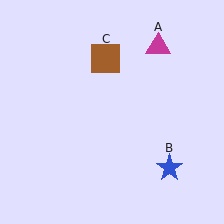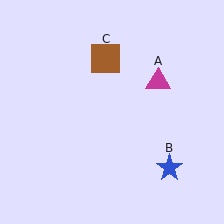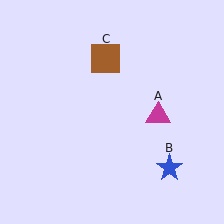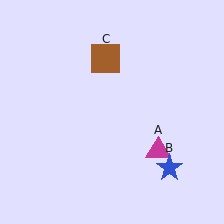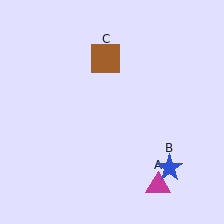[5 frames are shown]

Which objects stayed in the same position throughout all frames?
Blue star (object B) and brown square (object C) remained stationary.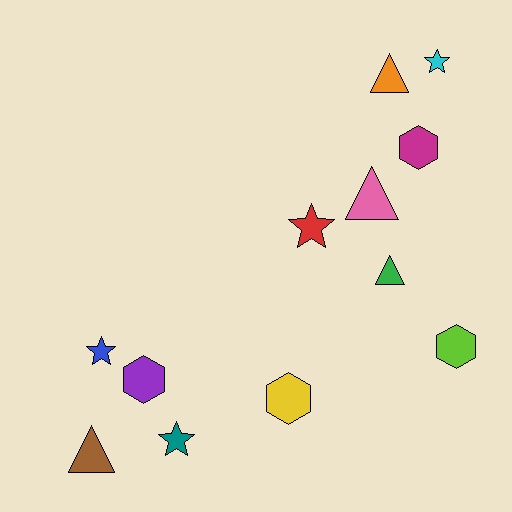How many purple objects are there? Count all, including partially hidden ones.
There is 1 purple object.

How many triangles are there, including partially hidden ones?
There are 4 triangles.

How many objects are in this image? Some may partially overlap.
There are 12 objects.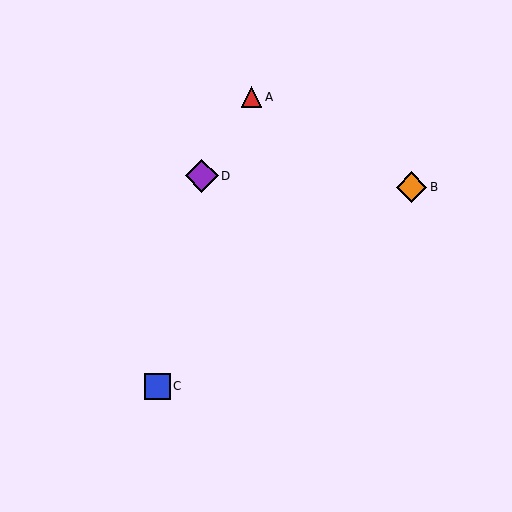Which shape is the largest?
The purple diamond (labeled D) is the largest.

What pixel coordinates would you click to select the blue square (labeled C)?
Click at (157, 386) to select the blue square C.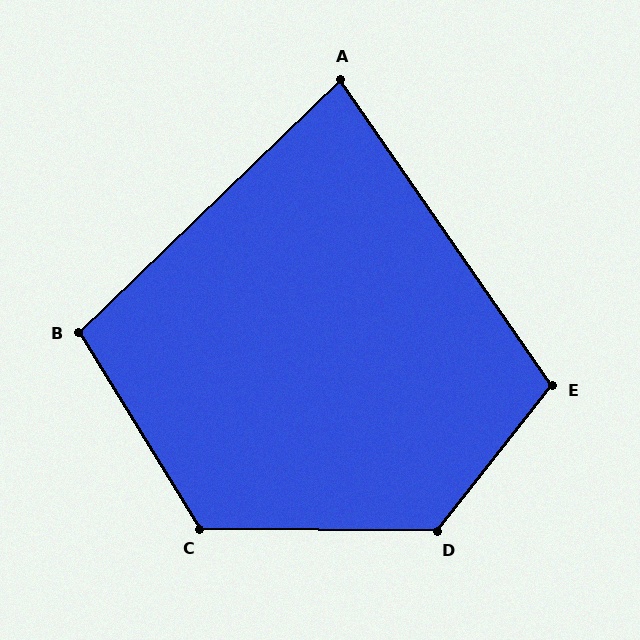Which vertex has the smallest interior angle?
A, at approximately 81 degrees.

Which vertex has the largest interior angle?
D, at approximately 128 degrees.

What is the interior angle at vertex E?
Approximately 107 degrees (obtuse).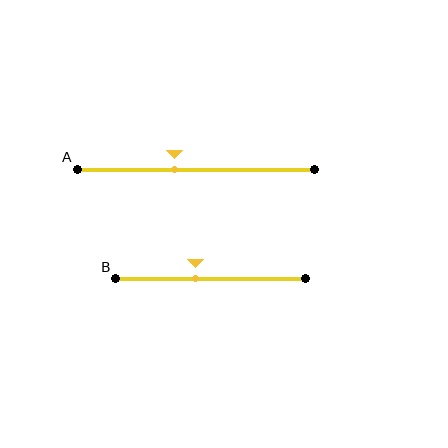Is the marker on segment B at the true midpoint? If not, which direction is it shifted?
No, the marker on segment B is shifted to the left by about 8% of the segment length.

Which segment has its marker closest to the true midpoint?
Segment B has its marker closest to the true midpoint.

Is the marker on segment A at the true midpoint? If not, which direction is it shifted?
No, the marker on segment A is shifted to the left by about 9% of the segment length.